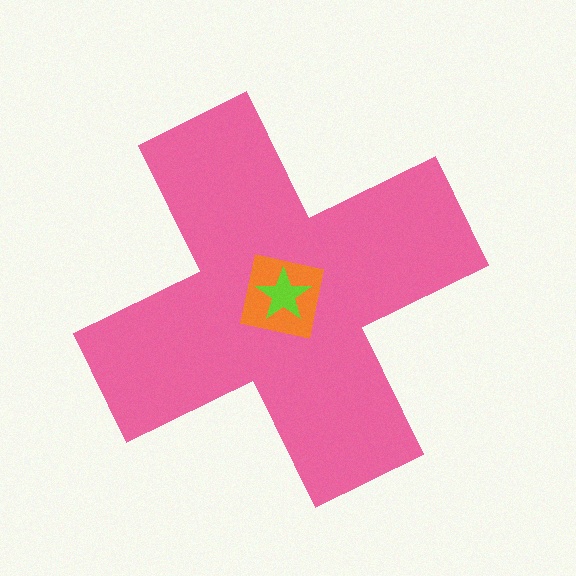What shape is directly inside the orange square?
The lime star.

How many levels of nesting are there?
3.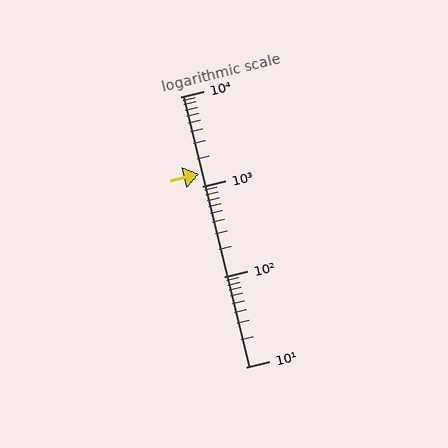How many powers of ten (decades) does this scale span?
The scale spans 3 decades, from 10 to 10000.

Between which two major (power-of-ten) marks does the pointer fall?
The pointer is between 1000 and 10000.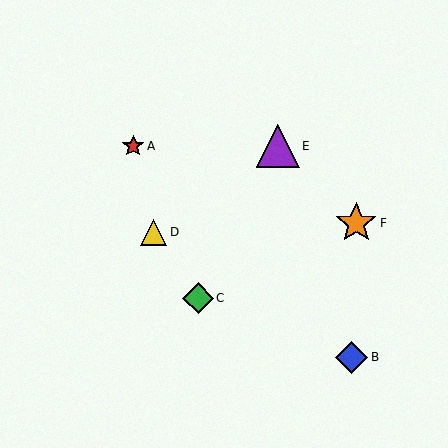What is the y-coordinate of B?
Object B is at y≈357.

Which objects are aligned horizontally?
Objects A, E are aligned horizontally.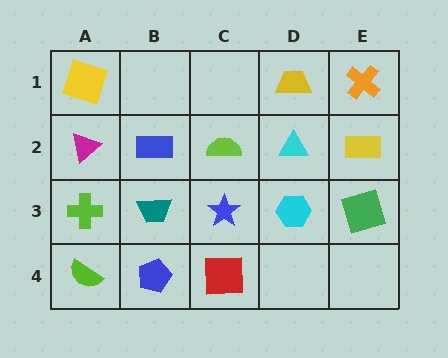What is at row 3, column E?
A green square.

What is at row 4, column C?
A red square.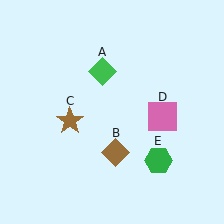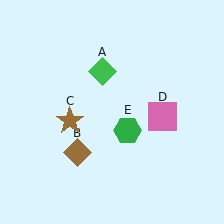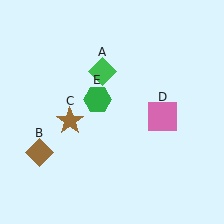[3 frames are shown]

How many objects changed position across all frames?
2 objects changed position: brown diamond (object B), green hexagon (object E).